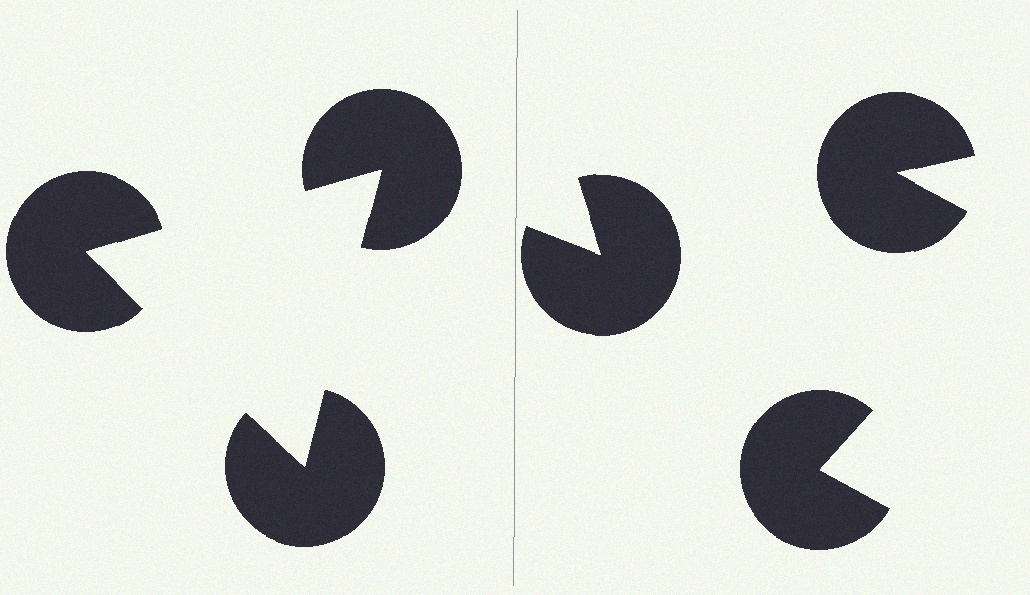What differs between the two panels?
The pac-man discs are positioned identically on both sides; only the wedge orientations differ. On the left they align to a triangle; on the right they are misaligned.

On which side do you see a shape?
An illusory triangle appears on the left side. On the right side the wedge cuts are rotated, so no coherent shape forms.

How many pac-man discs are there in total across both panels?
6 — 3 on each side.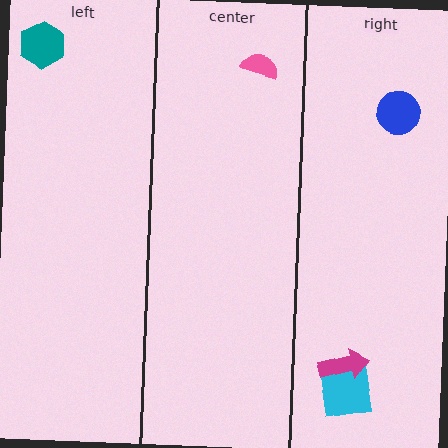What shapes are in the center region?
The pink semicircle.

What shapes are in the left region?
The teal hexagon.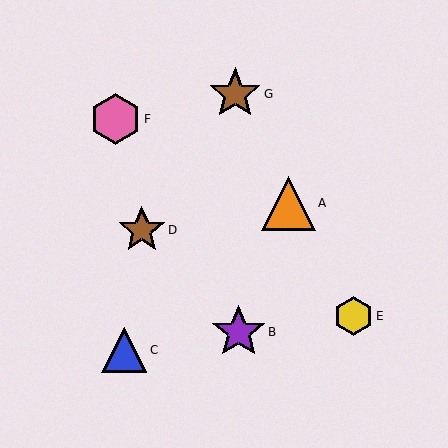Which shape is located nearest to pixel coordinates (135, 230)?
The brown star (labeled D) at (142, 230) is nearest to that location.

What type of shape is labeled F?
Shape F is a pink hexagon.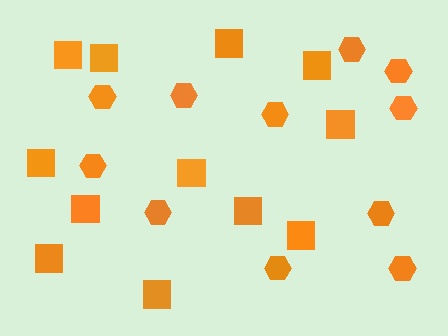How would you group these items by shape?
There are 2 groups: one group of hexagons (11) and one group of squares (12).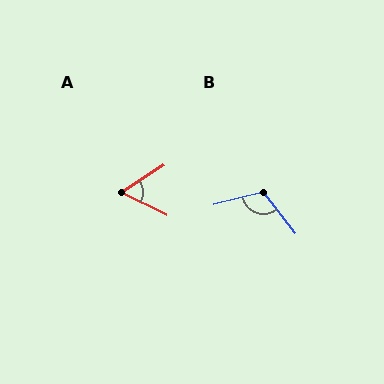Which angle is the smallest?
A, at approximately 59 degrees.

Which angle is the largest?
B, at approximately 114 degrees.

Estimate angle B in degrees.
Approximately 114 degrees.